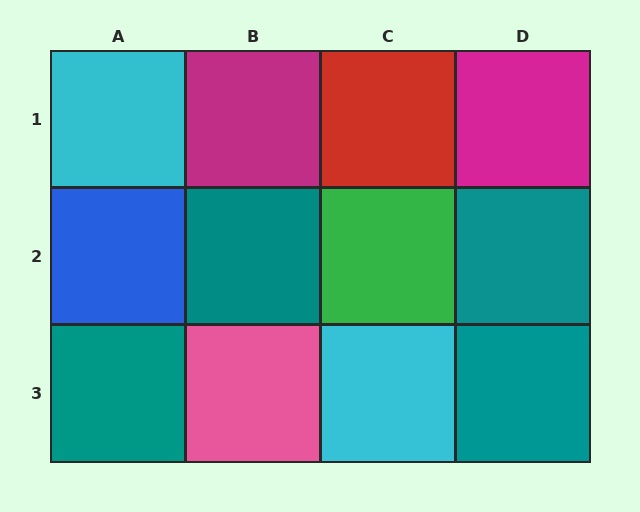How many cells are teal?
4 cells are teal.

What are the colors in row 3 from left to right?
Teal, pink, cyan, teal.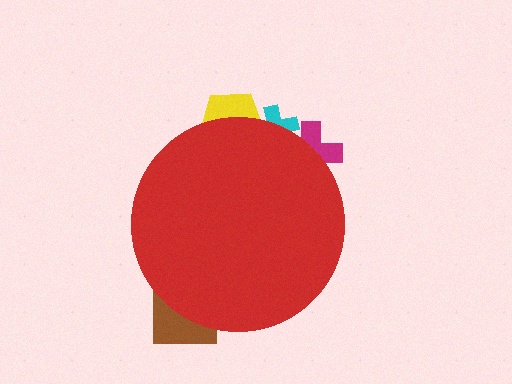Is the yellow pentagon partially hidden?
Yes, the yellow pentagon is partially hidden behind the red circle.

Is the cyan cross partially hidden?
Yes, the cyan cross is partially hidden behind the red circle.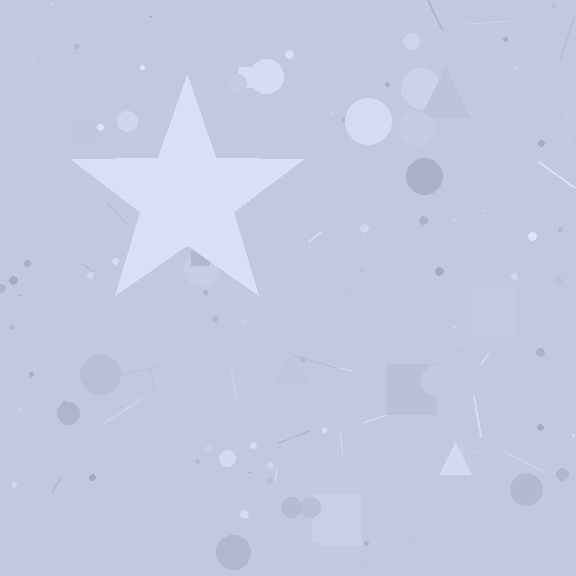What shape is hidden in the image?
A star is hidden in the image.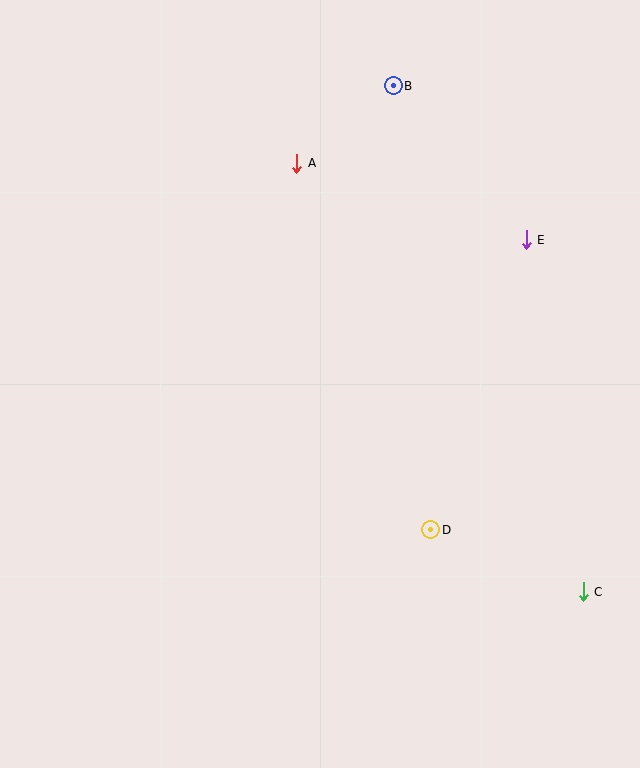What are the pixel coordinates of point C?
Point C is at (583, 592).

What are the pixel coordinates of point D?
Point D is at (431, 530).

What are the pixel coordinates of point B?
Point B is at (393, 86).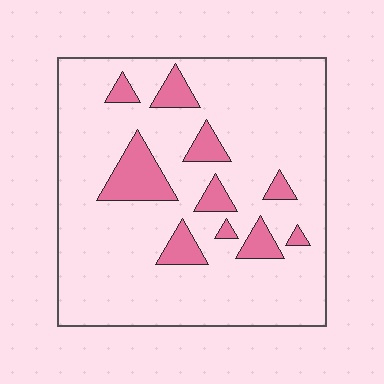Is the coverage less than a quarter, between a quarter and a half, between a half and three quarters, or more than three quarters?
Less than a quarter.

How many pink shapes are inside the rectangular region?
10.